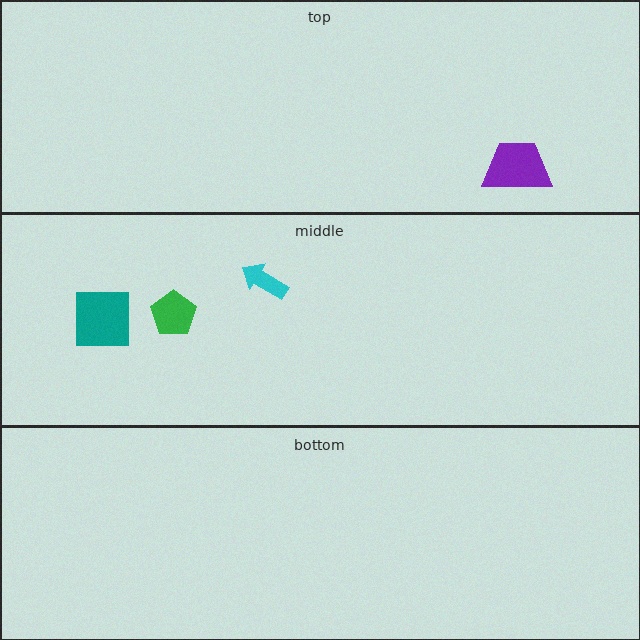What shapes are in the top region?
The purple trapezoid.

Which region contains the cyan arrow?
The middle region.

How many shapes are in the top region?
1.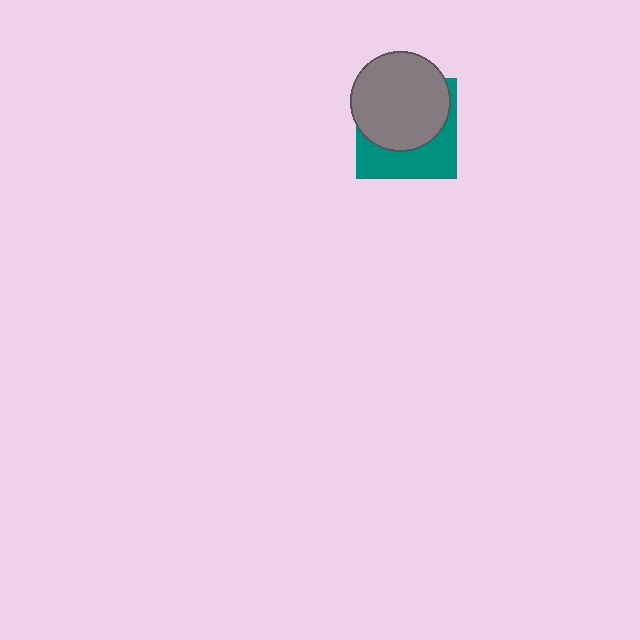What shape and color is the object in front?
The object in front is a gray circle.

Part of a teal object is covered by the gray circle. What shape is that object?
It is a square.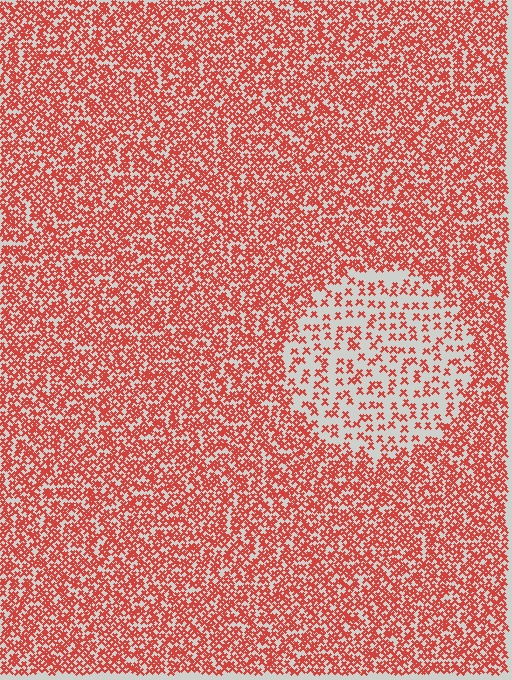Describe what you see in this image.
The image contains small red elements arranged at two different densities. A circle-shaped region is visible where the elements are less densely packed than the surrounding area.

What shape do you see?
I see a circle.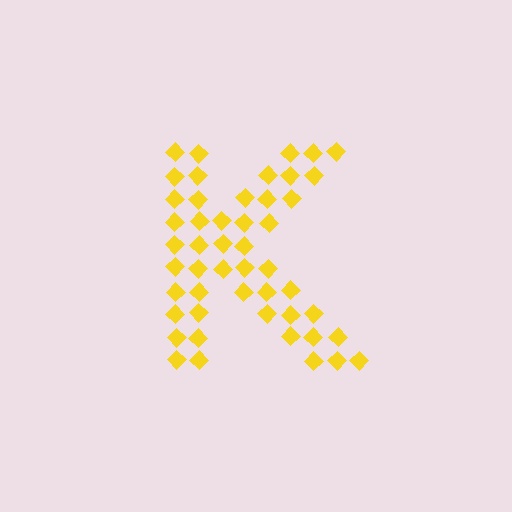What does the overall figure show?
The overall figure shows the letter K.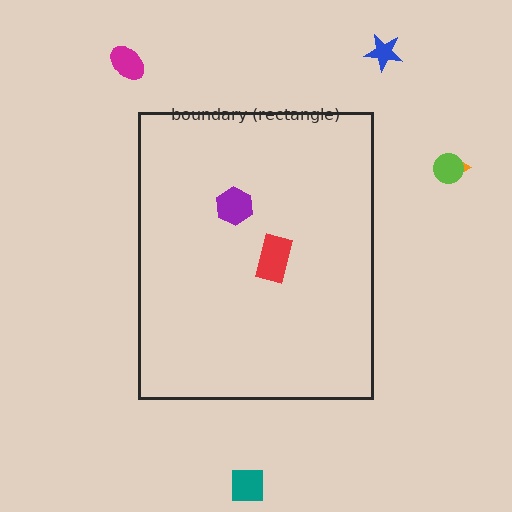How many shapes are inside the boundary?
2 inside, 5 outside.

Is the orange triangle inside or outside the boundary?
Outside.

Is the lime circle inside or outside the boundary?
Outside.